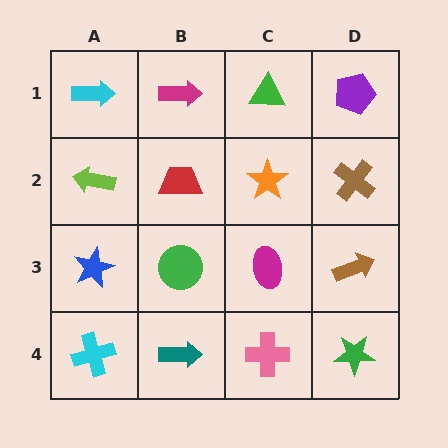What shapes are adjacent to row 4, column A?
A blue star (row 3, column A), a teal arrow (row 4, column B).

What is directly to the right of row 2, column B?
An orange star.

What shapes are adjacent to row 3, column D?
A brown cross (row 2, column D), a green star (row 4, column D), a magenta ellipse (row 3, column C).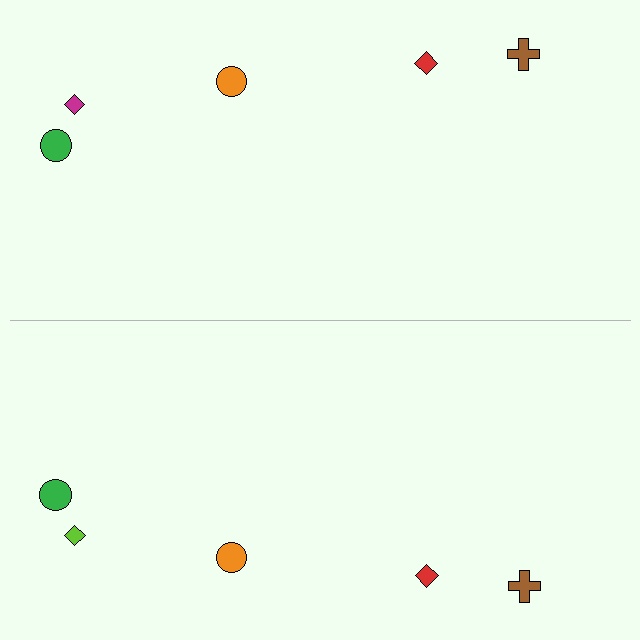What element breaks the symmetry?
The lime diamond on the bottom side breaks the symmetry — its mirror counterpart is magenta.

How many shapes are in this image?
There are 10 shapes in this image.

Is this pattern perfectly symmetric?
No, the pattern is not perfectly symmetric. The lime diamond on the bottom side breaks the symmetry — its mirror counterpart is magenta.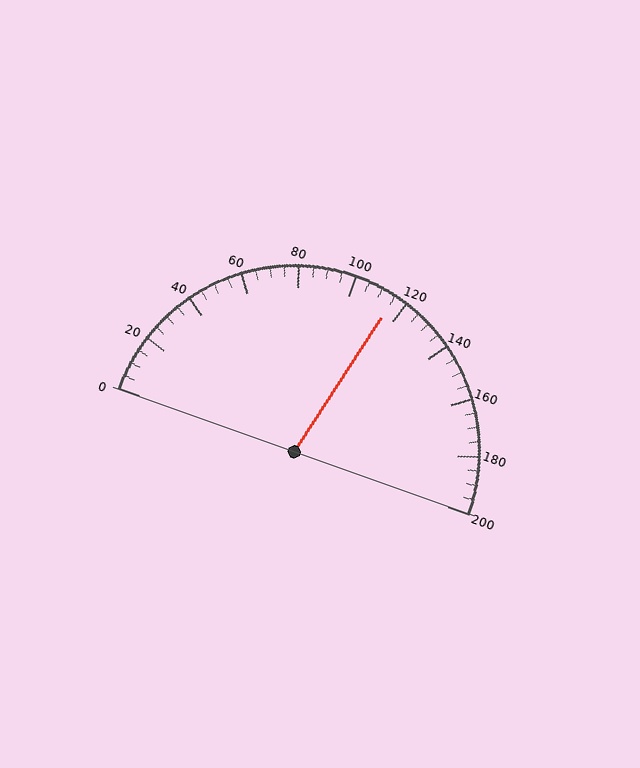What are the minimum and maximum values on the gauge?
The gauge ranges from 0 to 200.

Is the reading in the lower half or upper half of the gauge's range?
The reading is in the upper half of the range (0 to 200).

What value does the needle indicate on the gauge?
The needle indicates approximately 115.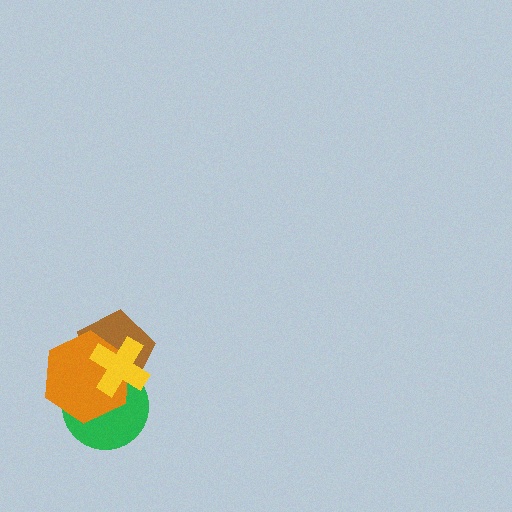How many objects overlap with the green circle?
3 objects overlap with the green circle.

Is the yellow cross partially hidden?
No, no other shape covers it.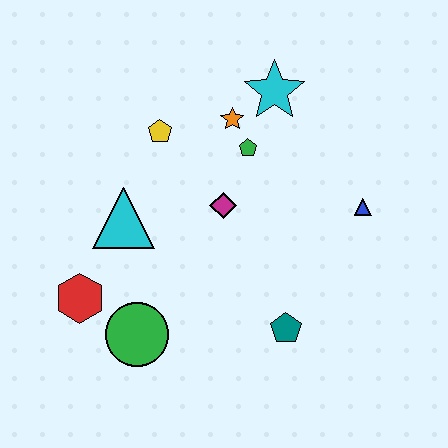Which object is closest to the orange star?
The green pentagon is closest to the orange star.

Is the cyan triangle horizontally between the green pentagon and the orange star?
No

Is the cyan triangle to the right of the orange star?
No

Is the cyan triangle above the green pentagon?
No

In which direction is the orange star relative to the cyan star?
The orange star is to the left of the cyan star.